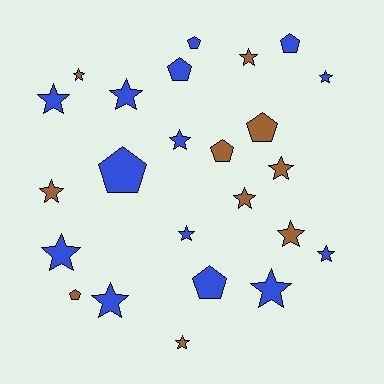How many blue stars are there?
There are 9 blue stars.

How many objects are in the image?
There are 24 objects.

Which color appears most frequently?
Blue, with 14 objects.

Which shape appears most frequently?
Star, with 16 objects.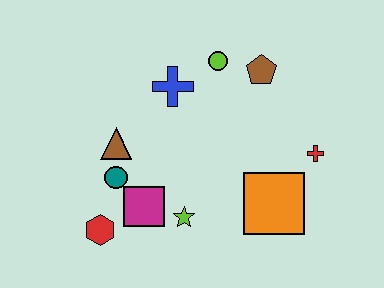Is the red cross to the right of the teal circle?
Yes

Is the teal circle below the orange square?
No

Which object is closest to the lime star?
The magenta square is closest to the lime star.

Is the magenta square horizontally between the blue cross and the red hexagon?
Yes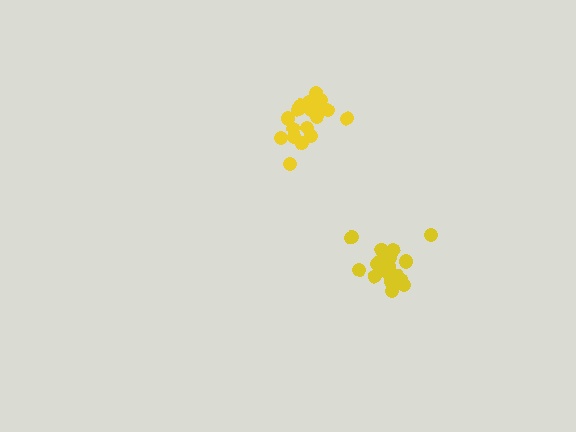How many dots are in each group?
Group 1: 20 dots, Group 2: 20 dots (40 total).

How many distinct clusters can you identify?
There are 2 distinct clusters.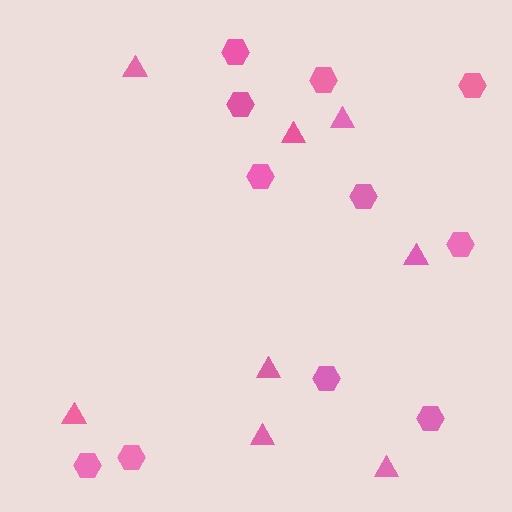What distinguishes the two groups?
There are 2 groups: one group of triangles (8) and one group of hexagons (11).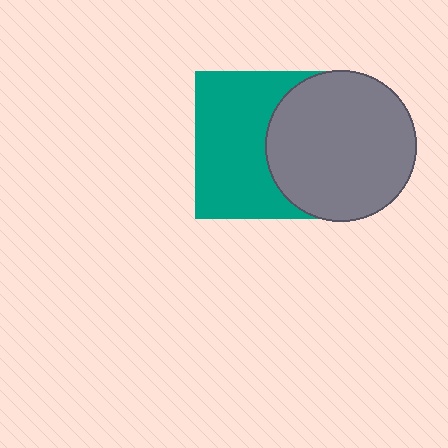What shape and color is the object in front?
The object in front is a gray circle.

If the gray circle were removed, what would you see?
You would see the complete teal square.